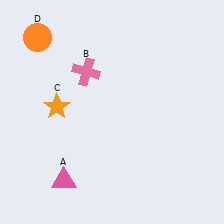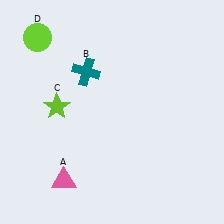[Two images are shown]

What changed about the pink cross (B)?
In Image 1, B is pink. In Image 2, it changed to teal.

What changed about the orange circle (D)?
In Image 1, D is orange. In Image 2, it changed to lime.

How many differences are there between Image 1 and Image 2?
There are 3 differences between the two images.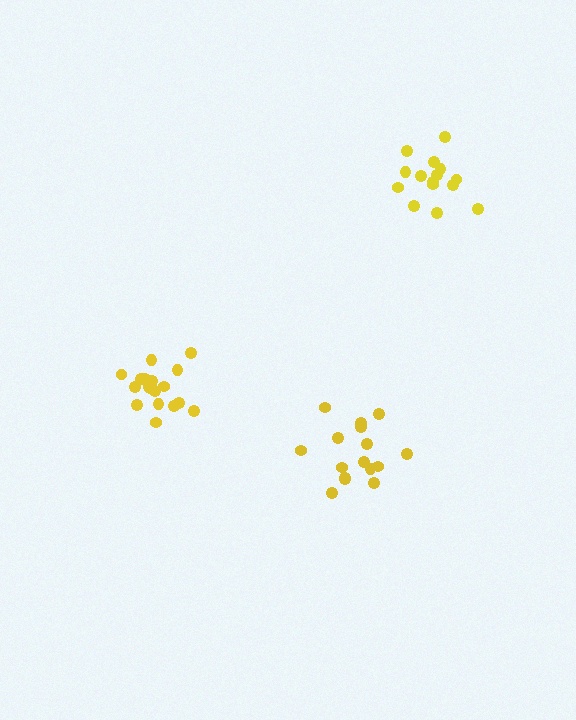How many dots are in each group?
Group 1: 16 dots, Group 2: 18 dots, Group 3: 15 dots (49 total).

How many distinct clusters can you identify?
There are 3 distinct clusters.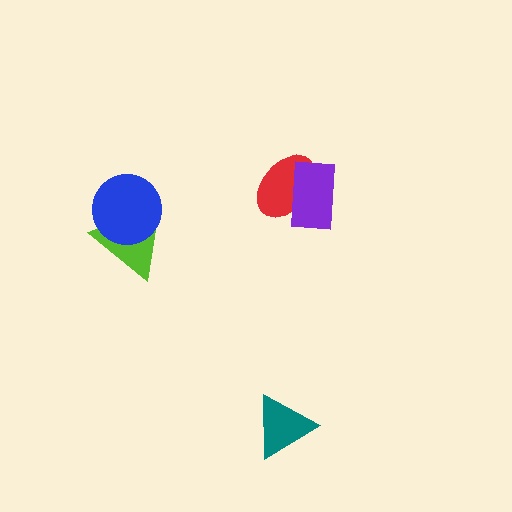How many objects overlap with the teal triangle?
0 objects overlap with the teal triangle.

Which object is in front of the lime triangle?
The blue circle is in front of the lime triangle.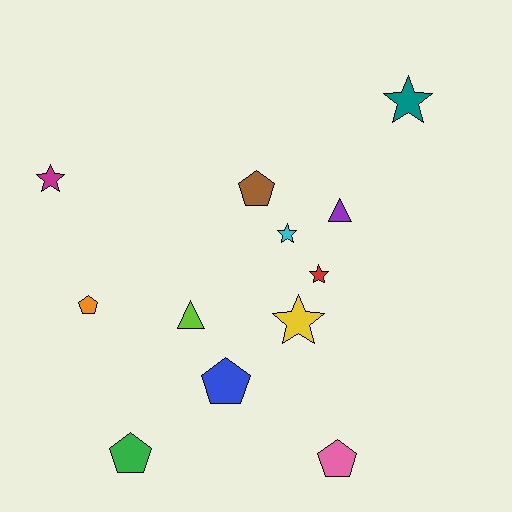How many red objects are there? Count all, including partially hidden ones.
There is 1 red object.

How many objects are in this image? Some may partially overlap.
There are 12 objects.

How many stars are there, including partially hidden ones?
There are 5 stars.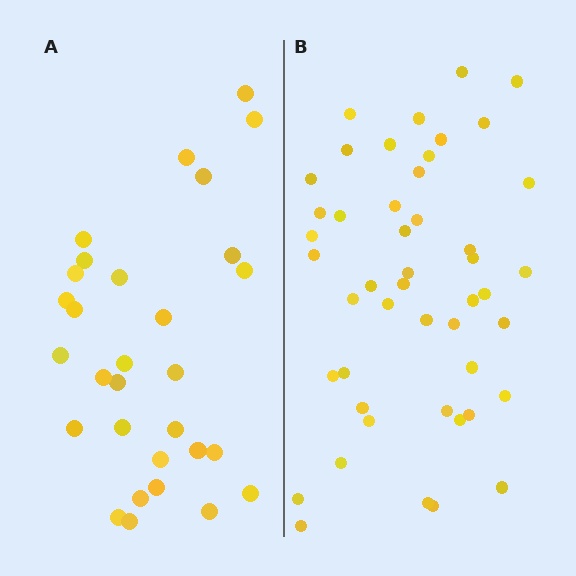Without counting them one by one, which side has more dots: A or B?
Region B (the right region) has more dots.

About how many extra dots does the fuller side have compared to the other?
Region B has approximately 15 more dots than region A.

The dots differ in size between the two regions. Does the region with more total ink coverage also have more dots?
No. Region A has more total ink coverage because its dots are larger, but region B actually contains more individual dots. Total area can be misleading — the number of items is what matters here.